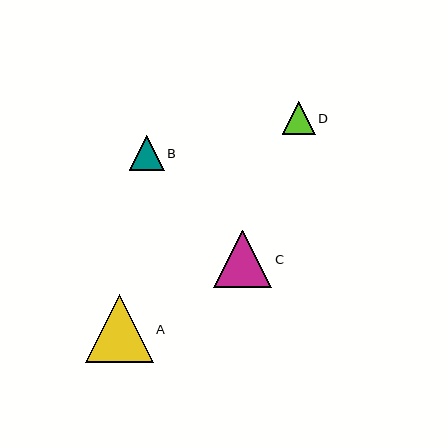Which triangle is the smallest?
Triangle D is the smallest with a size of approximately 33 pixels.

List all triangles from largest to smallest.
From largest to smallest: A, C, B, D.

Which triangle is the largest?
Triangle A is the largest with a size of approximately 68 pixels.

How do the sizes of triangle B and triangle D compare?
Triangle B and triangle D are approximately the same size.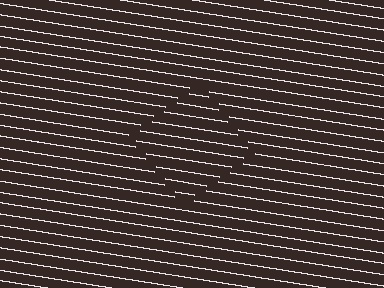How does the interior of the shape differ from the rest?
The interior of the shape contains the same grating, shifted by half a period — the contour is defined by the phase discontinuity where line-ends from the inner and outer gratings abut.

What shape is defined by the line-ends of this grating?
An illusory square. The interior of the shape contains the same grating, shifted by half a period — the contour is defined by the phase discontinuity where line-ends from the inner and outer gratings abut.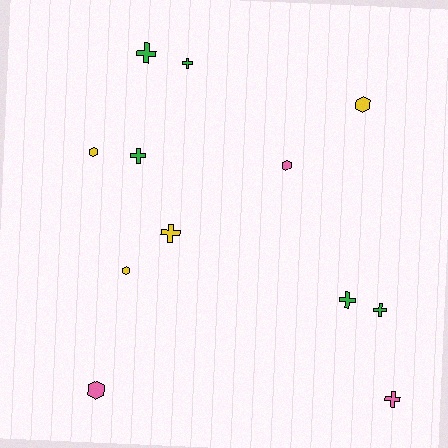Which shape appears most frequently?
Cross, with 7 objects.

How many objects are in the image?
There are 12 objects.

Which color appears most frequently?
Green, with 5 objects.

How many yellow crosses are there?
There is 1 yellow cross.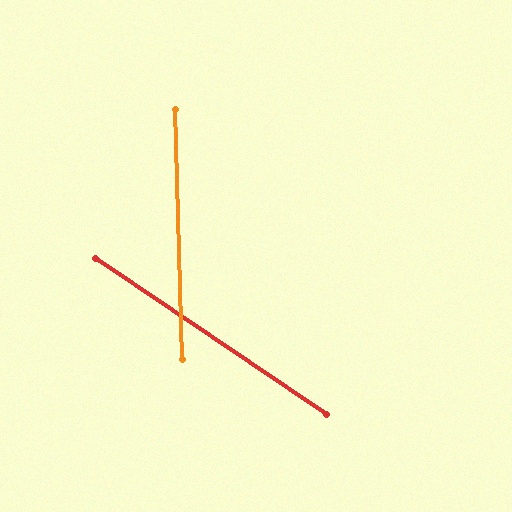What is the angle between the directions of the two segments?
Approximately 54 degrees.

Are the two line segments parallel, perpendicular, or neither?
Neither parallel nor perpendicular — they differ by about 54°.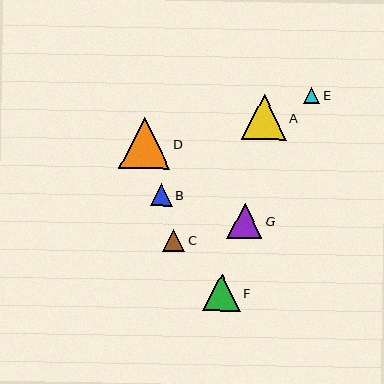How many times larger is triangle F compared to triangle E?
Triangle F is approximately 2.3 times the size of triangle E.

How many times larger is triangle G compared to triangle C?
Triangle G is approximately 1.6 times the size of triangle C.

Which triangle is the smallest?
Triangle E is the smallest with a size of approximately 16 pixels.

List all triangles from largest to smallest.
From largest to smallest: D, A, F, G, C, B, E.